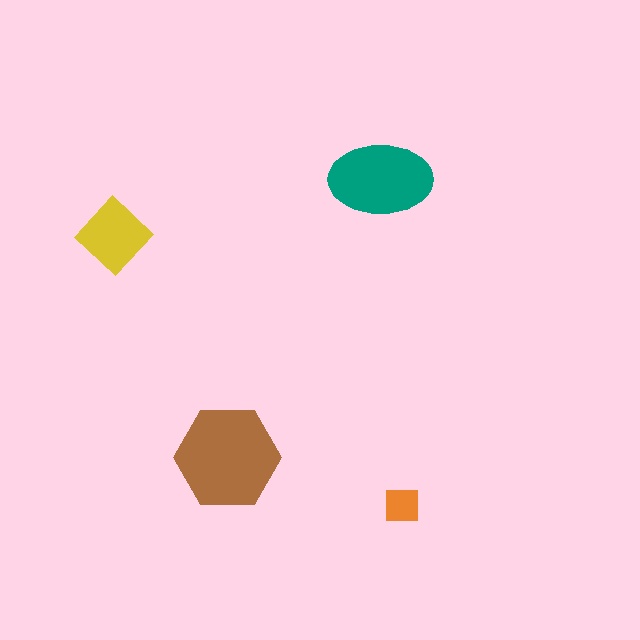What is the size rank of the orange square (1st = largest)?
4th.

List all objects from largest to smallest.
The brown hexagon, the teal ellipse, the yellow diamond, the orange square.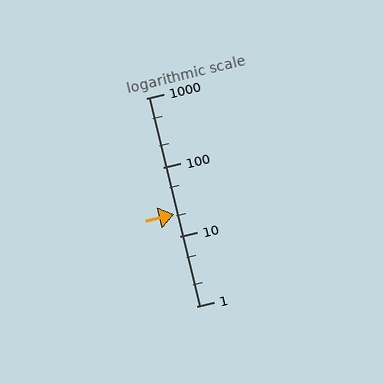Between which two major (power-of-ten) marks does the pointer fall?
The pointer is between 10 and 100.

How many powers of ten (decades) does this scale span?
The scale spans 3 decades, from 1 to 1000.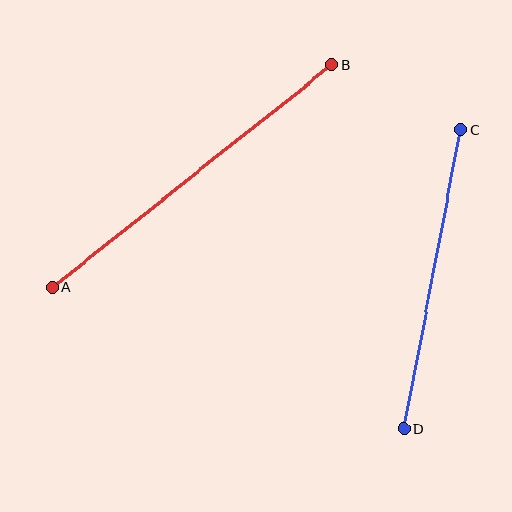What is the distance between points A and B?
The distance is approximately 357 pixels.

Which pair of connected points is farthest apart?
Points A and B are farthest apart.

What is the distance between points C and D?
The distance is approximately 304 pixels.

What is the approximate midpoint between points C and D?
The midpoint is at approximately (432, 279) pixels.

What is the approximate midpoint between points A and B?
The midpoint is at approximately (192, 176) pixels.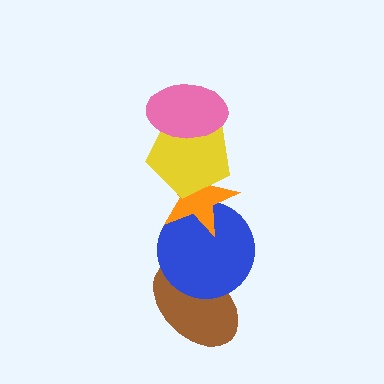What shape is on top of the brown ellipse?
The blue circle is on top of the brown ellipse.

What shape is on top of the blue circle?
The orange star is on top of the blue circle.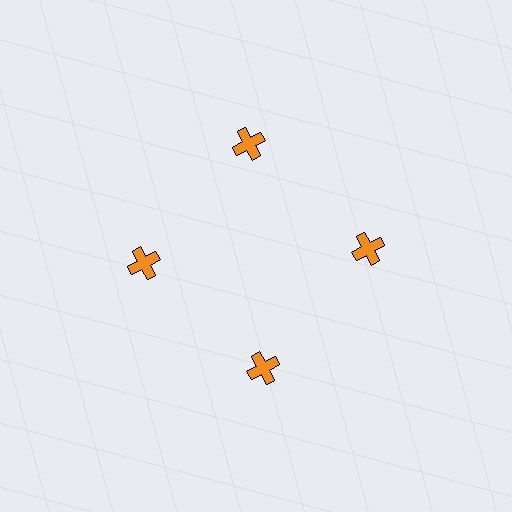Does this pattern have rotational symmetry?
Yes, this pattern has 4-fold rotational symmetry. It looks the same after rotating 90 degrees around the center.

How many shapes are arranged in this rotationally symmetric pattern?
There are 4 shapes, arranged in 4 groups of 1.